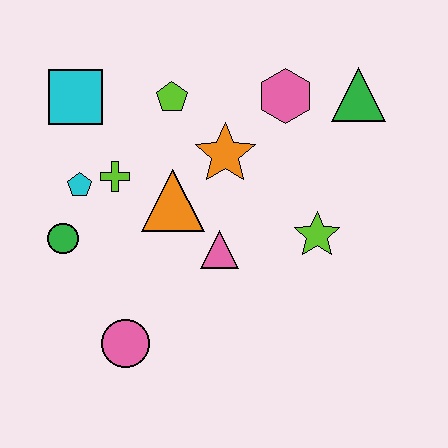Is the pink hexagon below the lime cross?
No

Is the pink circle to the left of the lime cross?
No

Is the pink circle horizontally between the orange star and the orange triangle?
No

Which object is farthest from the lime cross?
The green triangle is farthest from the lime cross.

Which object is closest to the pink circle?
The green circle is closest to the pink circle.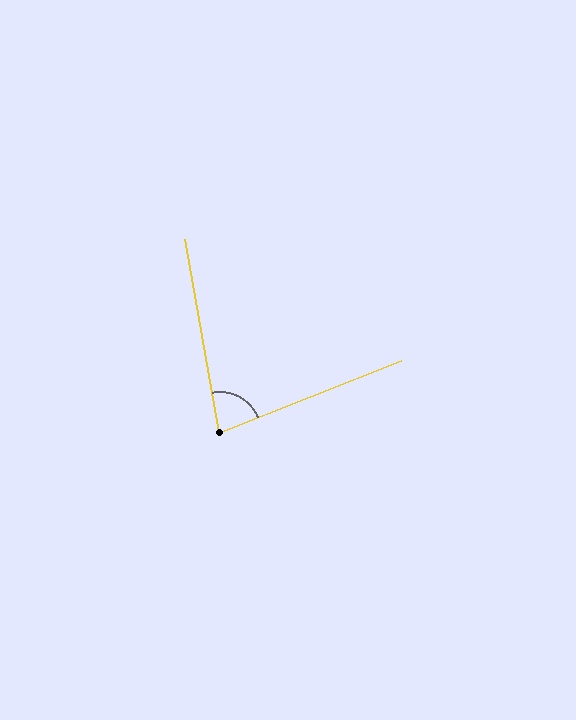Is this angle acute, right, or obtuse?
It is acute.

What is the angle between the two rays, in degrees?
Approximately 78 degrees.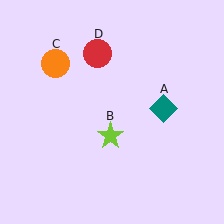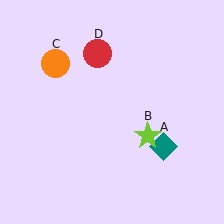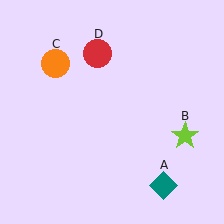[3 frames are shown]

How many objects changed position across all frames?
2 objects changed position: teal diamond (object A), lime star (object B).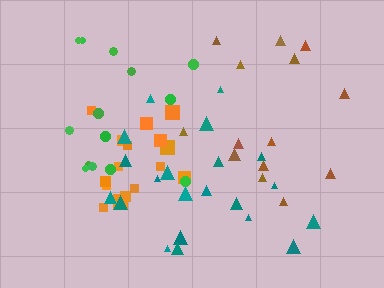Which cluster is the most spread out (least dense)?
Brown.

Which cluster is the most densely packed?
Orange.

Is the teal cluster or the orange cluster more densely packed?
Orange.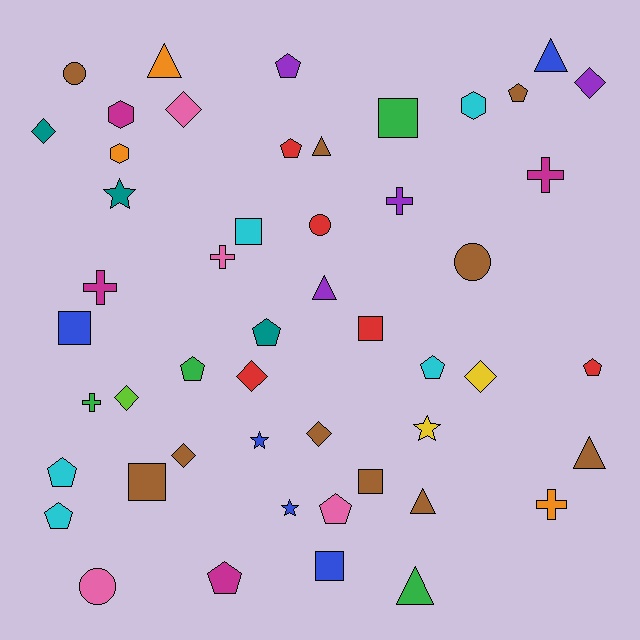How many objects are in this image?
There are 50 objects.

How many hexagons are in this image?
There are 3 hexagons.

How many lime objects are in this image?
There is 1 lime object.